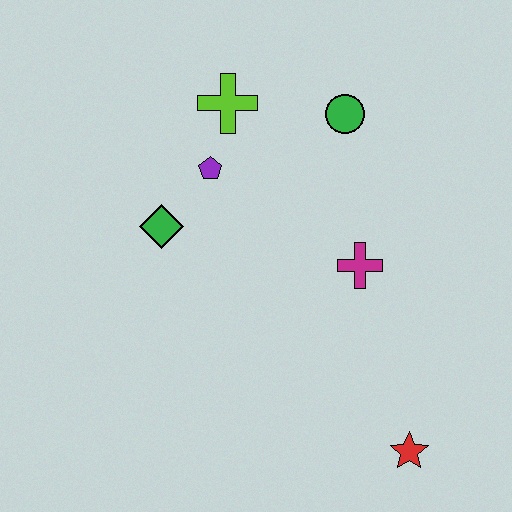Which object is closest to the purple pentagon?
The lime cross is closest to the purple pentagon.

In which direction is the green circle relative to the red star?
The green circle is above the red star.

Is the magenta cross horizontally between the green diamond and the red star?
Yes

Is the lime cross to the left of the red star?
Yes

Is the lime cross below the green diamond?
No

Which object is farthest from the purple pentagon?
The red star is farthest from the purple pentagon.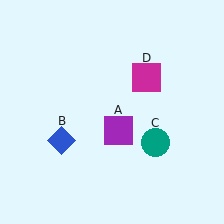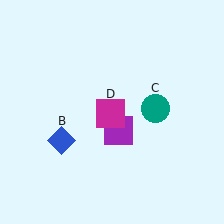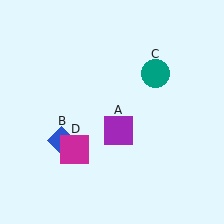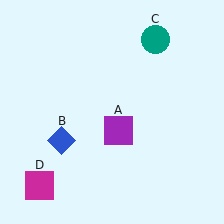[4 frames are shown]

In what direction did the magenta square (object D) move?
The magenta square (object D) moved down and to the left.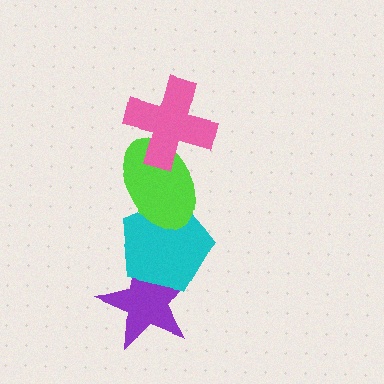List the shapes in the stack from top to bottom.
From top to bottom: the pink cross, the lime ellipse, the cyan pentagon, the purple star.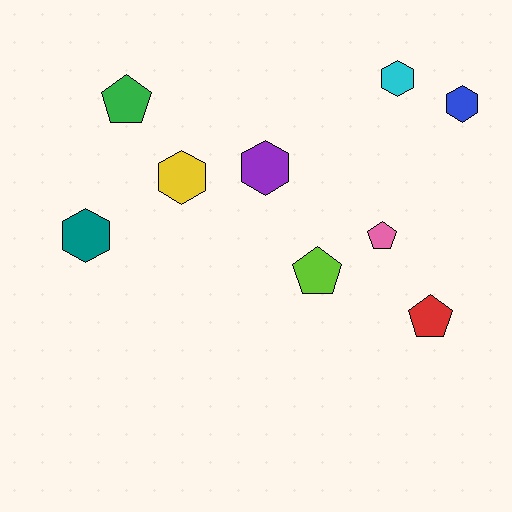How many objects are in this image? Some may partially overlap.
There are 9 objects.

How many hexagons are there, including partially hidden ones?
There are 5 hexagons.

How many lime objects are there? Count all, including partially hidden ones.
There is 1 lime object.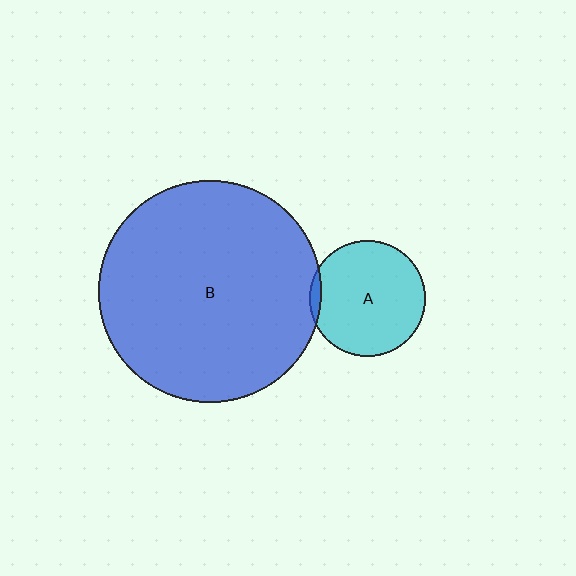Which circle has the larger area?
Circle B (blue).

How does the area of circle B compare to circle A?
Approximately 3.7 times.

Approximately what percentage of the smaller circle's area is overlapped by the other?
Approximately 5%.